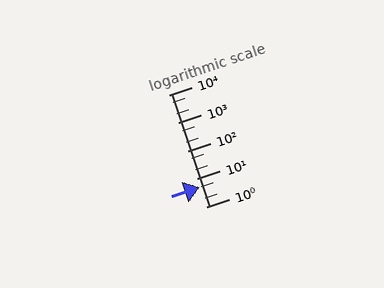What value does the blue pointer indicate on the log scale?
The pointer indicates approximately 4.8.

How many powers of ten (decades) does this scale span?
The scale spans 4 decades, from 1 to 10000.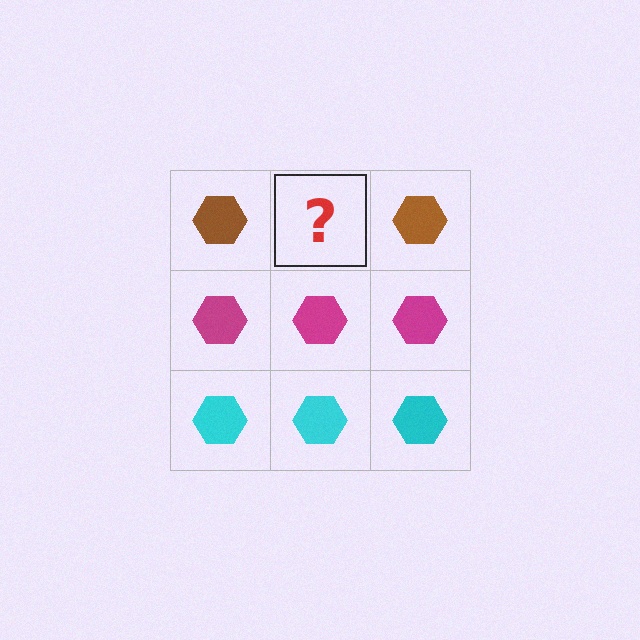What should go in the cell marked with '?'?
The missing cell should contain a brown hexagon.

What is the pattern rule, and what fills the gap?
The rule is that each row has a consistent color. The gap should be filled with a brown hexagon.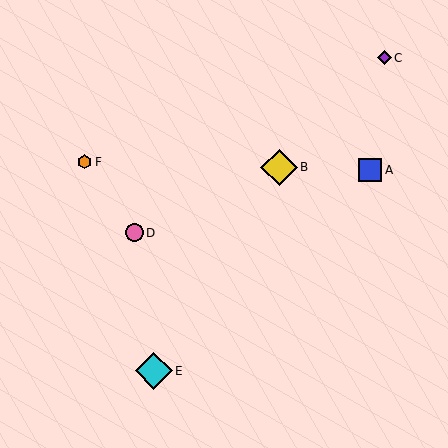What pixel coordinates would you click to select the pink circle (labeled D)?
Click at (134, 233) to select the pink circle D.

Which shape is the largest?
The cyan diamond (labeled E) is the largest.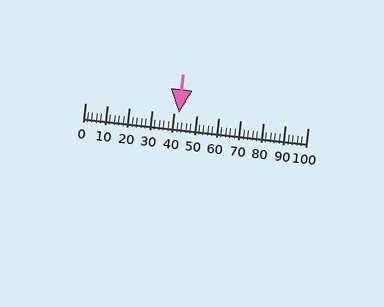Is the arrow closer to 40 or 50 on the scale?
The arrow is closer to 40.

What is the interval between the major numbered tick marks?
The major tick marks are spaced 10 units apart.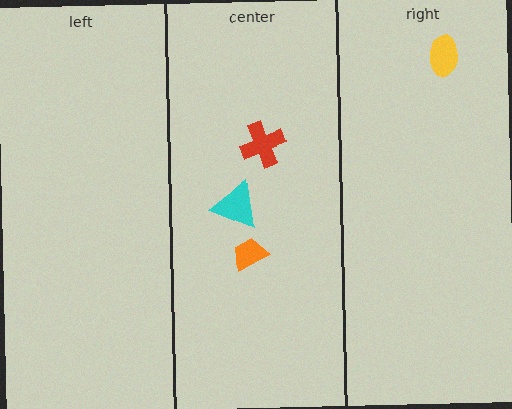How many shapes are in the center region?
3.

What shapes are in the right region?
The yellow ellipse.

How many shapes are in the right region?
1.